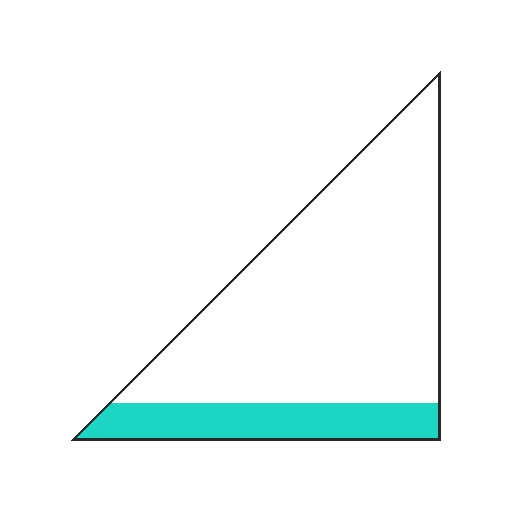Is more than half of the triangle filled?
No.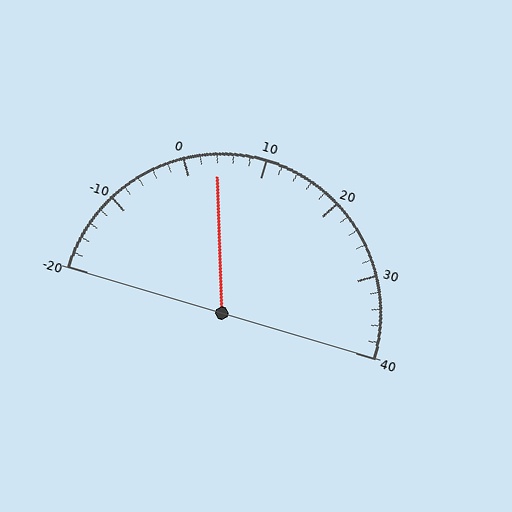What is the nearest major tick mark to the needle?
The nearest major tick mark is 0.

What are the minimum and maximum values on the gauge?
The gauge ranges from -20 to 40.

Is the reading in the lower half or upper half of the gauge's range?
The reading is in the lower half of the range (-20 to 40).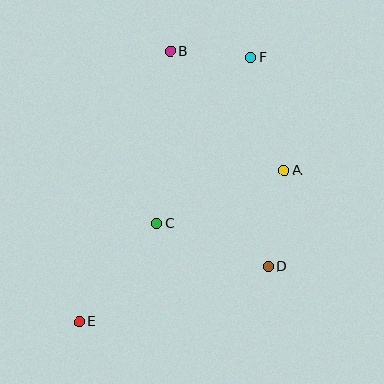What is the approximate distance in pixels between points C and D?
The distance between C and D is approximately 120 pixels.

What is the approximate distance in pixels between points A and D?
The distance between A and D is approximately 97 pixels.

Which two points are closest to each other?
Points B and F are closest to each other.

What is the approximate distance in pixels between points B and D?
The distance between B and D is approximately 237 pixels.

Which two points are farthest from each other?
Points E and F are farthest from each other.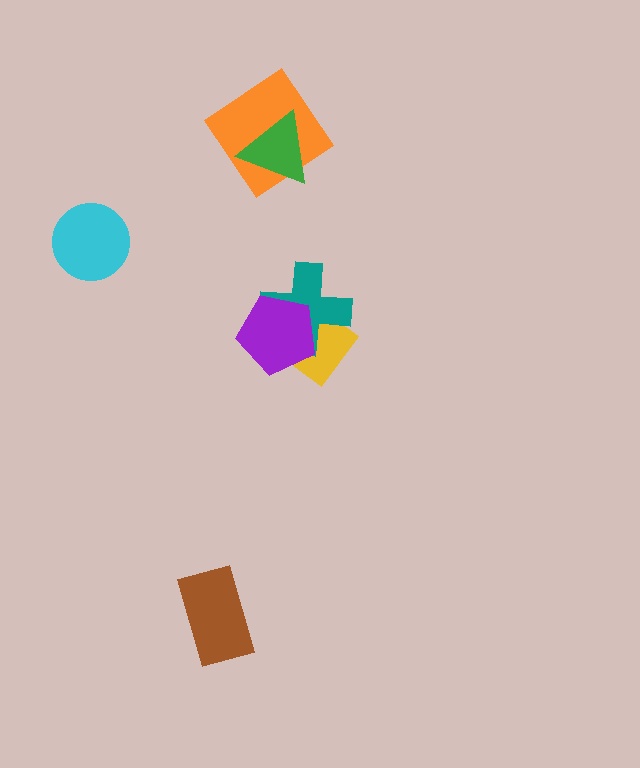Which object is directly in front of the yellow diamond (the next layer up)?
The teal cross is directly in front of the yellow diamond.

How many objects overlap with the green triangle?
1 object overlaps with the green triangle.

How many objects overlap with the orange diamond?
1 object overlaps with the orange diamond.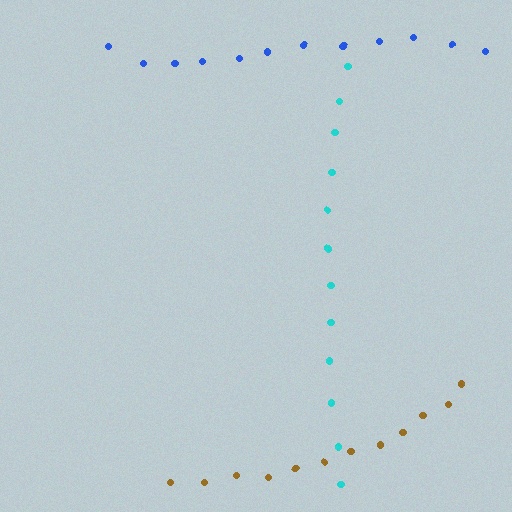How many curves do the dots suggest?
There are 3 distinct paths.